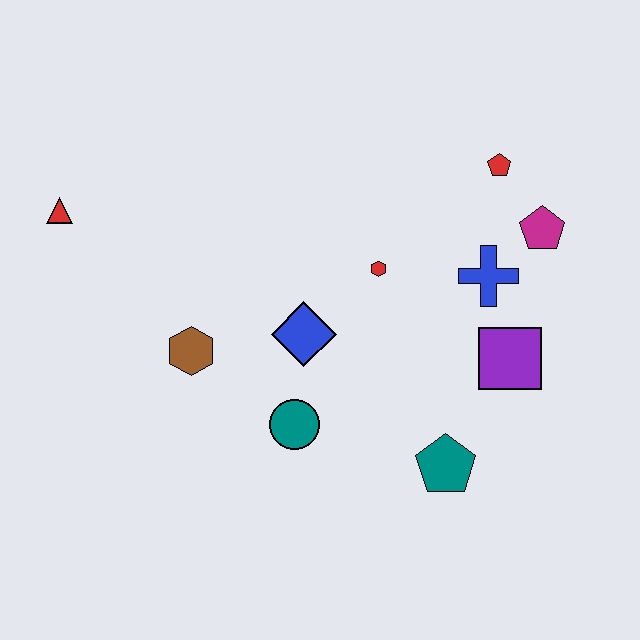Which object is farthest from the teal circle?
The red pentagon is farthest from the teal circle.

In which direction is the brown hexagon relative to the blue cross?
The brown hexagon is to the left of the blue cross.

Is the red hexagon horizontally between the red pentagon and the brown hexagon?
Yes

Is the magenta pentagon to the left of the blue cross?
No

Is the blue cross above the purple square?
Yes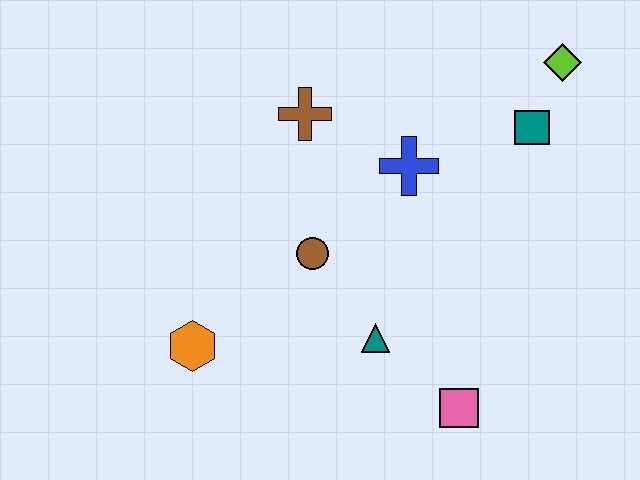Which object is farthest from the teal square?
The orange hexagon is farthest from the teal square.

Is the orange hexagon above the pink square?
Yes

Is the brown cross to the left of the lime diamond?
Yes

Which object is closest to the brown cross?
The blue cross is closest to the brown cross.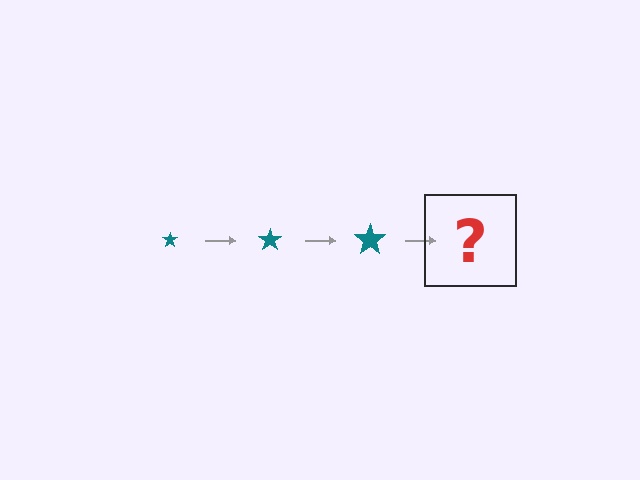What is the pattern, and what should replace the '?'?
The pattern is that the star gets progressively larger each step. The '?' should be a teal star, larger than the previous one.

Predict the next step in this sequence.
The next step is a teal star, larger than the previous one.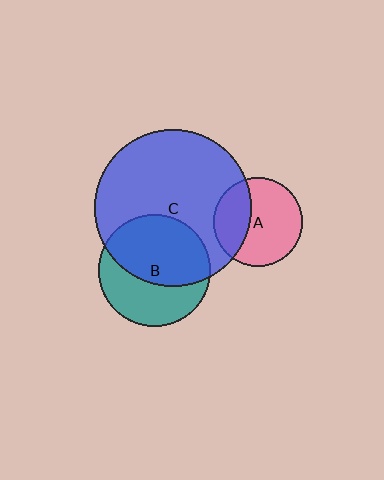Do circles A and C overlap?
Yes.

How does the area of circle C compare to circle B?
Approximately 2.0 times.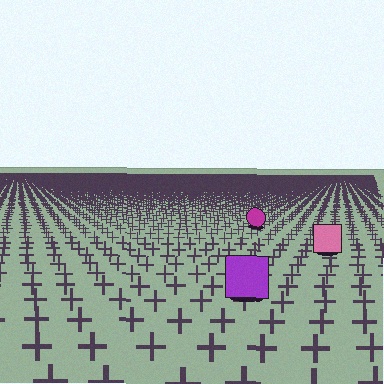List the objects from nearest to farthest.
From nearest to farthest: the purple square, the pink square, the magenta circle.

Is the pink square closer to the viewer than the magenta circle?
Yes. The pink square is closer — you can tell from the texture gradient: the ground texture is coarser near it.